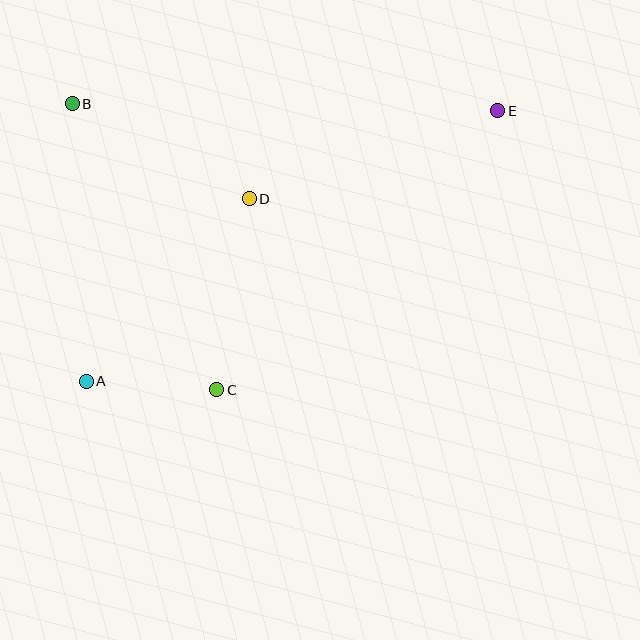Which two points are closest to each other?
Points A and C are closest to each other.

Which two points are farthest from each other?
Points A and E are farthest from each other.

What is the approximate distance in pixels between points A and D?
The distance between A and D is approximately 245 pixels.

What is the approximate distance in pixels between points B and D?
The distance between B and D is approximately 201 pixels.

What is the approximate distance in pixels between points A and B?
The distance between A and B is approximately 278 pixels.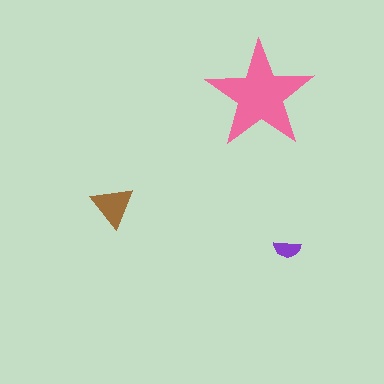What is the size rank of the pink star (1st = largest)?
1st.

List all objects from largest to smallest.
The pink star, the brown triangle, the purple semicircle.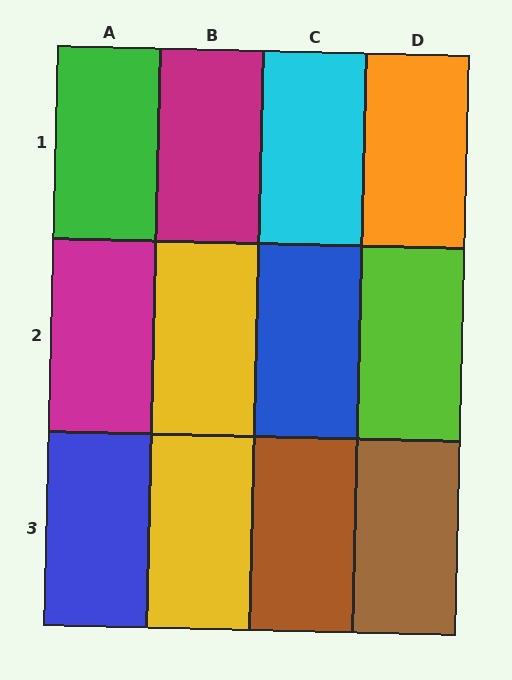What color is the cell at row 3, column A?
Blue.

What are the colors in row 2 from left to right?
Magenta, yellow, blue, lime.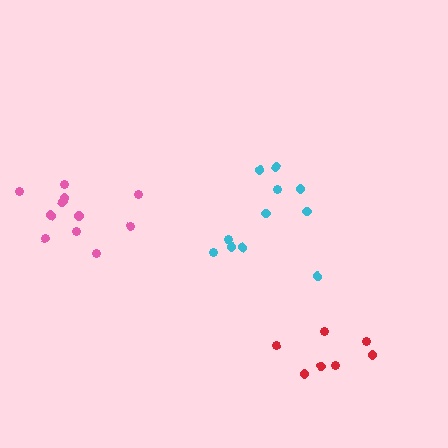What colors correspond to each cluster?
The clusters are colored: red, pink, cyan.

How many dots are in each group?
Group 1: 7 dots, Group 2: 11 dots, Group 3: 11 dots (29 total).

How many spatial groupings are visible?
There are 3 spatial groupings.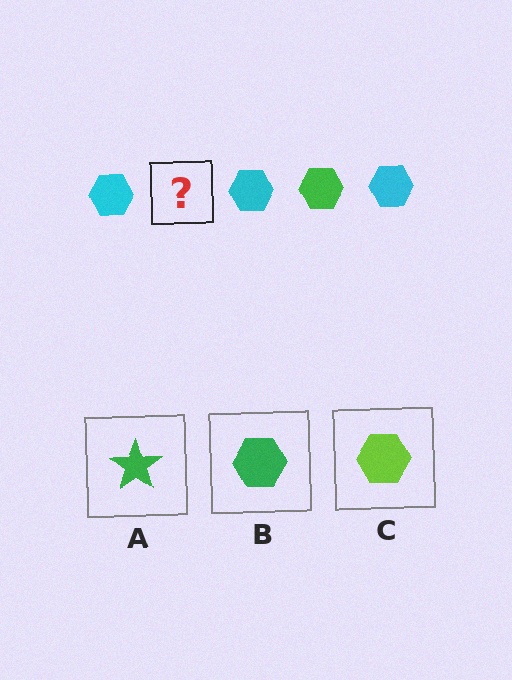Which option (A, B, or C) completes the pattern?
B.